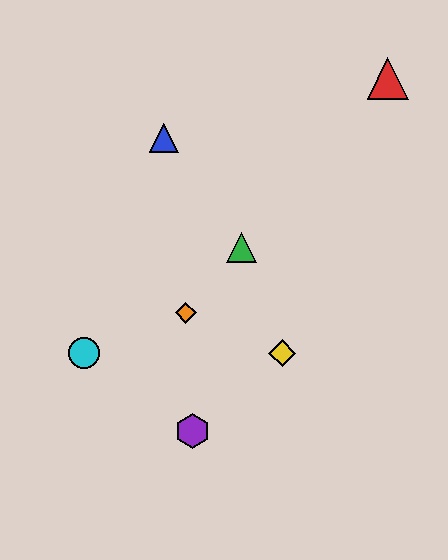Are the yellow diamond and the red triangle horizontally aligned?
No, the yellow diamond is at y≈353 and the red triangle is at y≈79.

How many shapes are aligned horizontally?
2 shapes (the yellow diamond, the cyan circle) are aligned horizontally.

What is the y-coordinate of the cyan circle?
The cyan circle is at y≈353.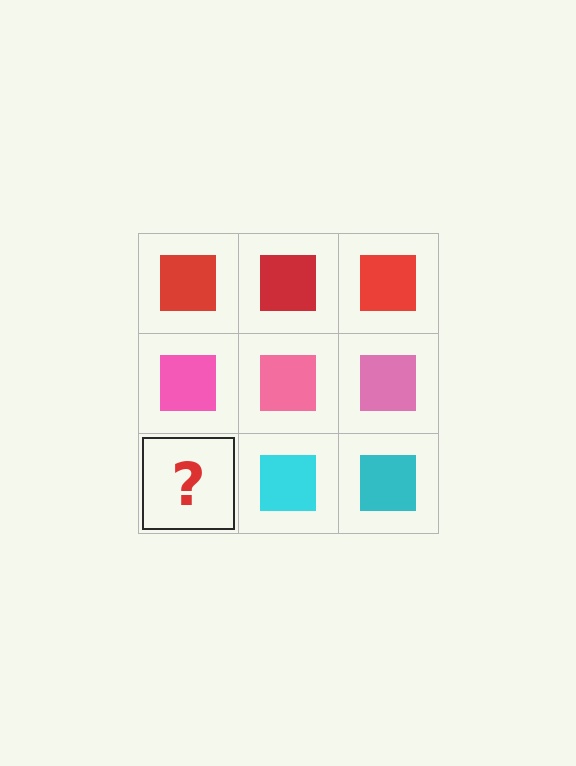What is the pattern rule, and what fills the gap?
The rule is that each row has a consistent color. The gap should be filled with a cyan square.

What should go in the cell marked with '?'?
The missing cell should contain a cyan square.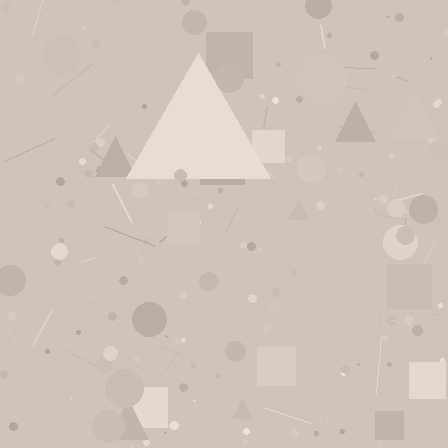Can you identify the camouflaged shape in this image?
The camouflaged shape is a triangle.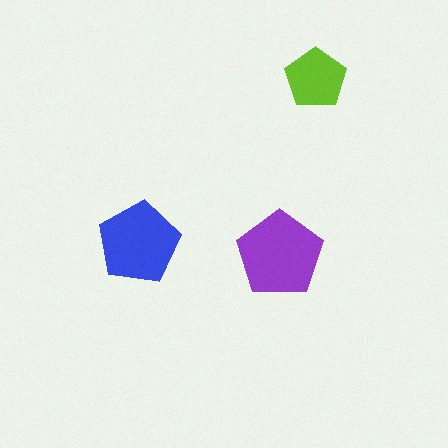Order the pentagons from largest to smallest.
the purple one, the blue one, the lime one.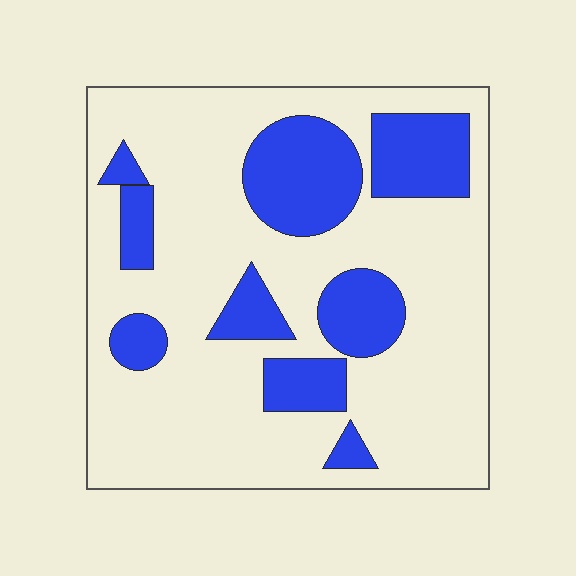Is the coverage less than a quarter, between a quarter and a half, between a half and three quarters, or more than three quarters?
Between a quarter and a half.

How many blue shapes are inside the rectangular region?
9.